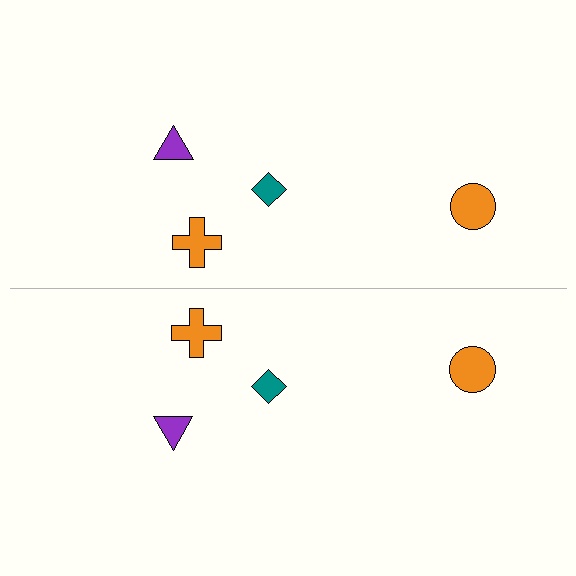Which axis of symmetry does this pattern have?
The pattern has a horizontal axis of symmetry running through the center of the image.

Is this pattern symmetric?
Yes, this pattern has bilateral (reflection) symmetry.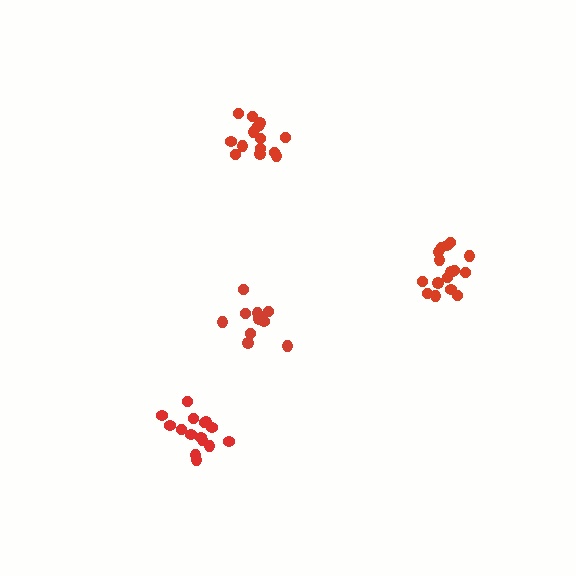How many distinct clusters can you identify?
There are 4 distinct clusters.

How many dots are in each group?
Group 1: 15 dots, Group 2: 16 dots, Group 3: 11 dots, Group 4: 14 dots (56 total).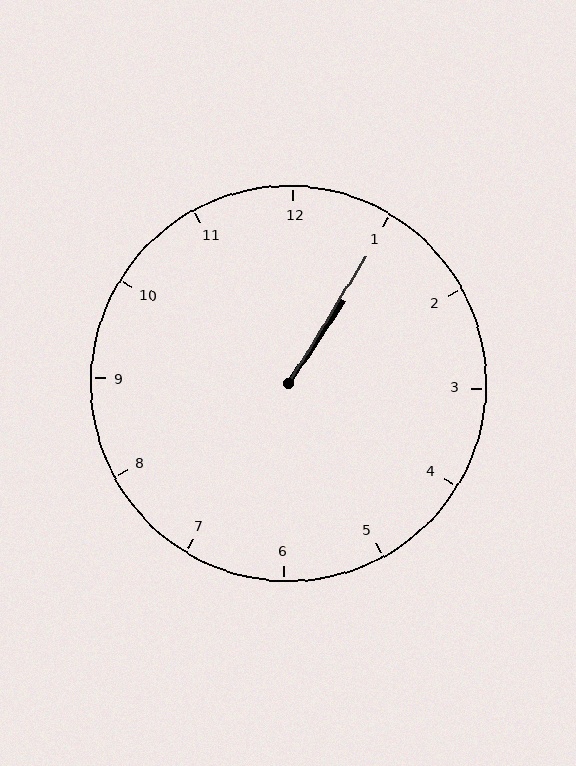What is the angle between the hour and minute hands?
Approximately 2 degrees.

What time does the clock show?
1:05.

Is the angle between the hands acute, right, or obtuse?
It is acute.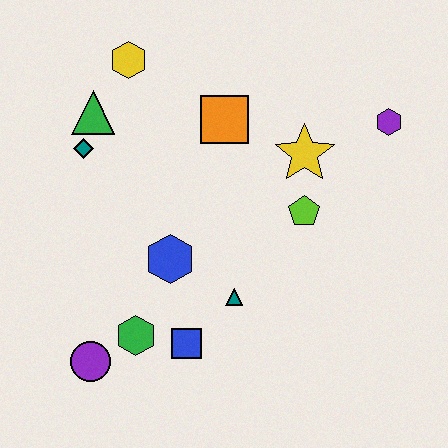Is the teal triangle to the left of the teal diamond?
No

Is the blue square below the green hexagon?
Yes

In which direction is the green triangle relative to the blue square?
The green triangle is above the blue square.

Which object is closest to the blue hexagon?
The teal triangle is closest to the blue hexagon.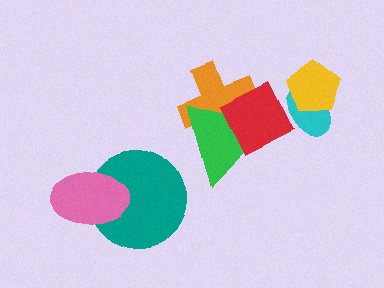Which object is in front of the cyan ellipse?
The yellow pentagon is in front of the cyan ellipse.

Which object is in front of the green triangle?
The red diamond is in front of the green triangle.